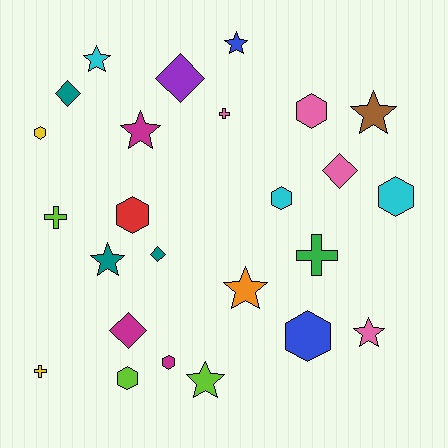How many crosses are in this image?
There are 4 crosses.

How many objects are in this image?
There are 25 objects.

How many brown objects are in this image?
There is 1 brown object.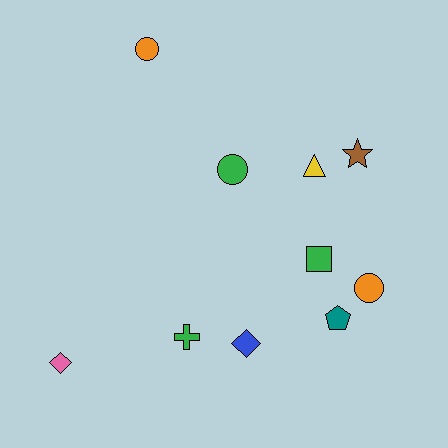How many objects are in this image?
There are 10 objects.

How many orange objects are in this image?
There are 2 orange objects.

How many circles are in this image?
There are 3 circles.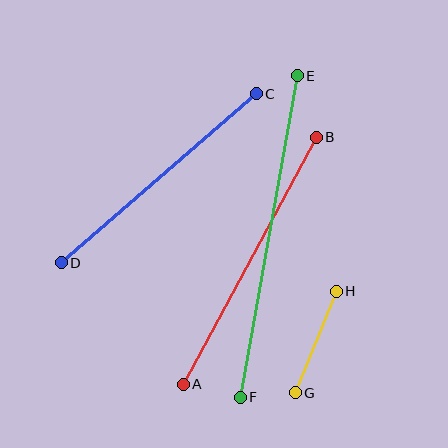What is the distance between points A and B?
The distance is approximately 281 pixels.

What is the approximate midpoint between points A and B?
The midpoint is at approximately (250, 261) pixels.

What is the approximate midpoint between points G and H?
The midpoint is at approximately (316, 342) pixels.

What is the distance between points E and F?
The distance is approximately 327 pixels.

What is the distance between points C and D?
The distance is approximately 258 pixels.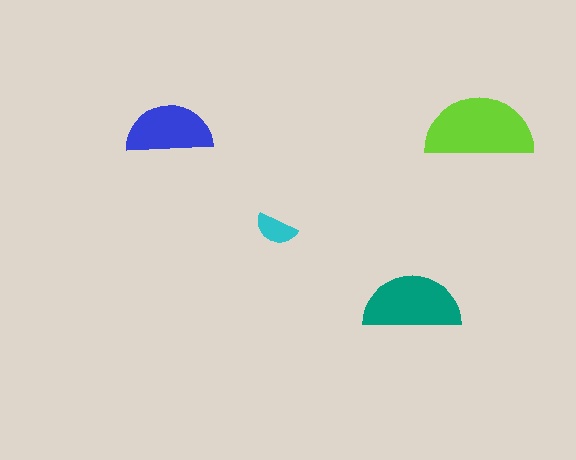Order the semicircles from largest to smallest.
the lime one, the teal one, the blue one, the cyan one.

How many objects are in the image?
There are 4 objects in the image.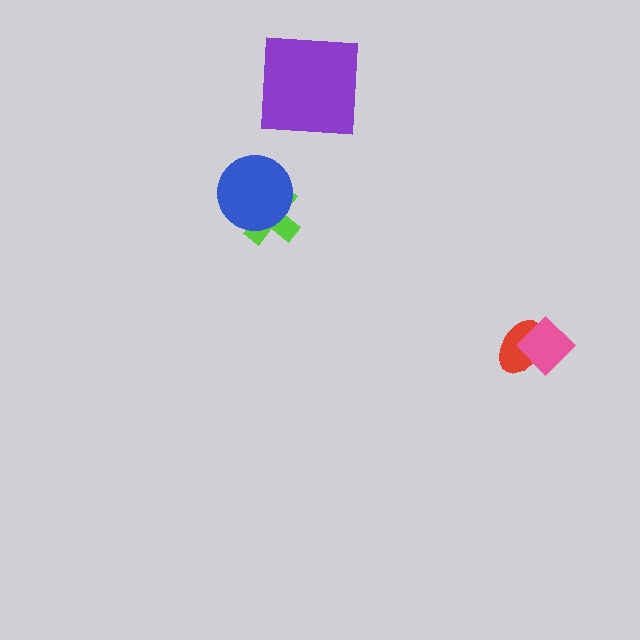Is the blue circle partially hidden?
No, no other shape covers it.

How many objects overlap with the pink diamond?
1 object overlaps with the pink diamond.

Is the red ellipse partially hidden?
Yes, it is partially covered by another shape.